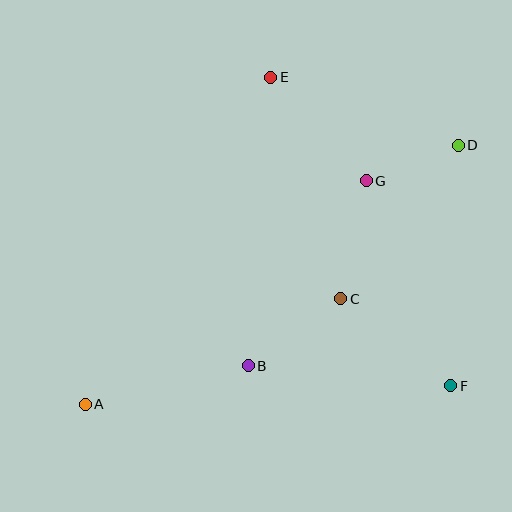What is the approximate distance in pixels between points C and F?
The distance between C and F is approximately 141 pixels.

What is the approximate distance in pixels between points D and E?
The distance between D and E is approximately 199 pixels.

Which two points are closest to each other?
Points D and G are closest to each other.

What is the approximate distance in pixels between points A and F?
The distance between A and F is approximately 366 pixels.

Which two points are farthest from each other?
Points A and D are farthest from each other.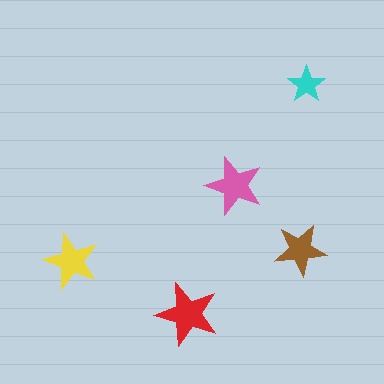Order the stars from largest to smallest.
the red one, the pink one, the yellow one, the brown one, the cyan one.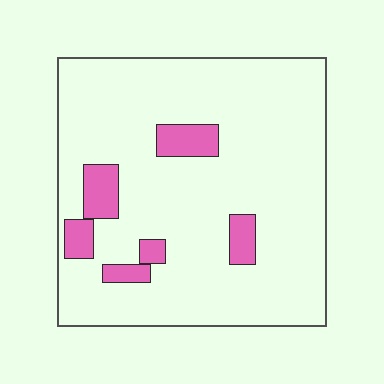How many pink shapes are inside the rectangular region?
6.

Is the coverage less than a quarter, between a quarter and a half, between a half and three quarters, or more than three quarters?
Less than a quarter.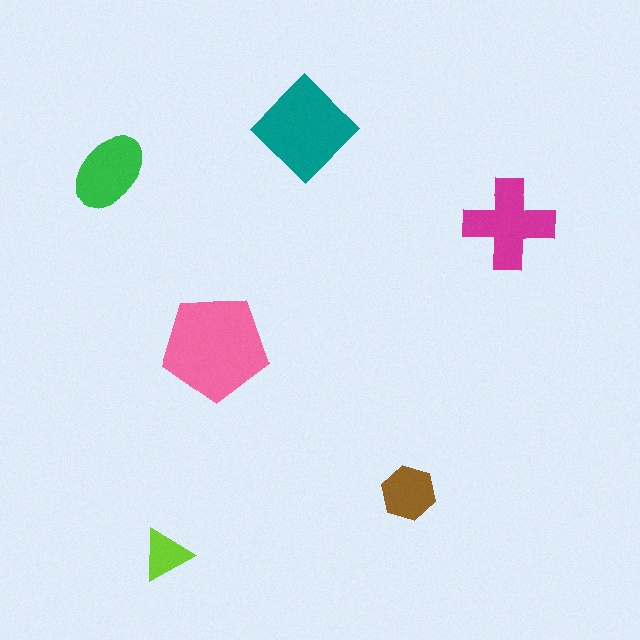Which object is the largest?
The pink pentagon.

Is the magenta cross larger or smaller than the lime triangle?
Larger.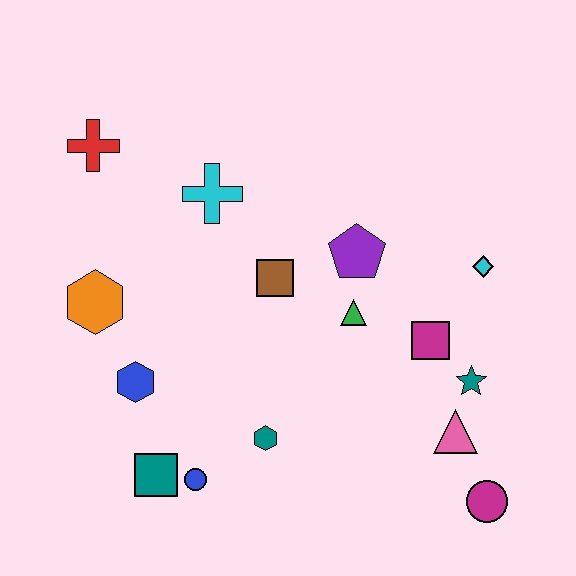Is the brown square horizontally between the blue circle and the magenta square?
Yes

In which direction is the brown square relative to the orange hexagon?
The brown square is to the right of the orange hexagon.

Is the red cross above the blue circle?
Yes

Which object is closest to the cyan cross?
The brown square is closest to the cyan cross.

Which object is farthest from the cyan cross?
The magenta circle is farthest from the cyan cross.